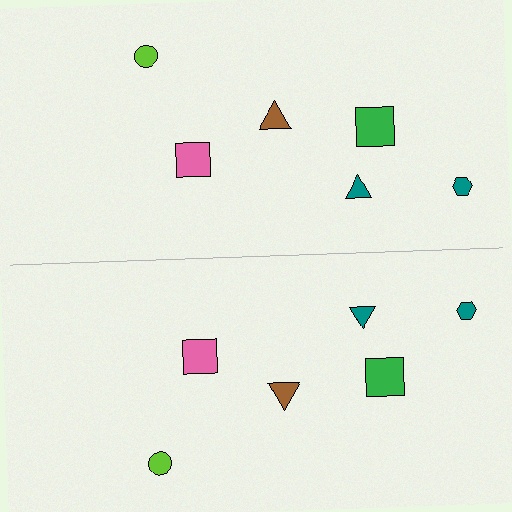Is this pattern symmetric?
Yes, this pattern has bilateral (reflection) symmetry.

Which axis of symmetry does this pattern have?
The pattern has a horizontal axis of symmetry running through the center of the image.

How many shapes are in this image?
There are 12 shapes in this image.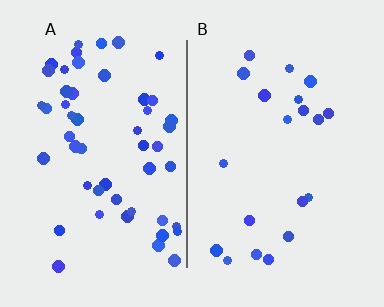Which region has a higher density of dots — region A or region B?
A (the left).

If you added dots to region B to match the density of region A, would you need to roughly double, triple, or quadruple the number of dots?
Approximately triple.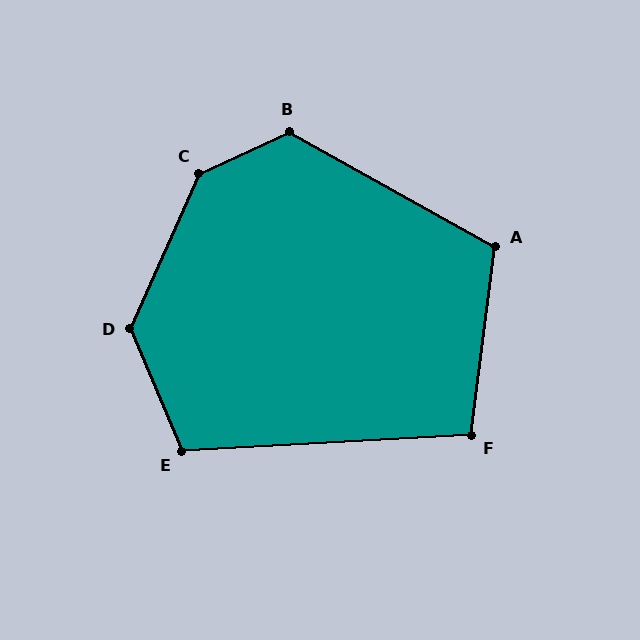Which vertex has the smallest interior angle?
F, at approximately 100 degrees.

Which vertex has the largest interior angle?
C, at approximately 138 degrees.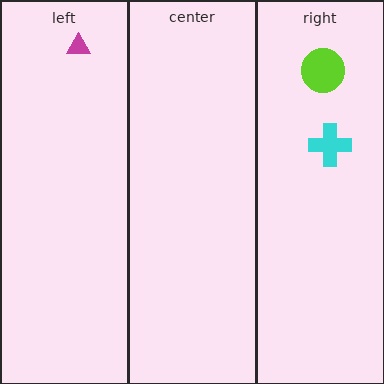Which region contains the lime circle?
The right region.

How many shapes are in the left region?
1.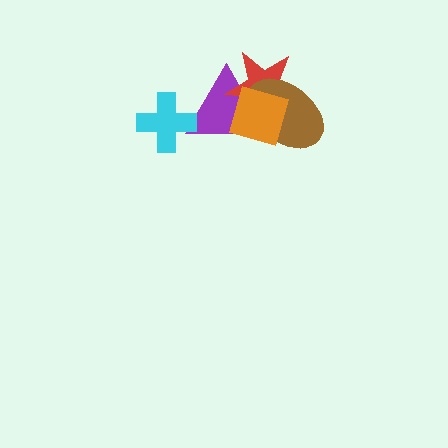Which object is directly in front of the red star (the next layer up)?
The brown ellipse is directly in front of the red star.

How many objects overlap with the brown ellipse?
3 objects overlap with the brown ellipse.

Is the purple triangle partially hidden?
Yes, it is partially covered by another shape.